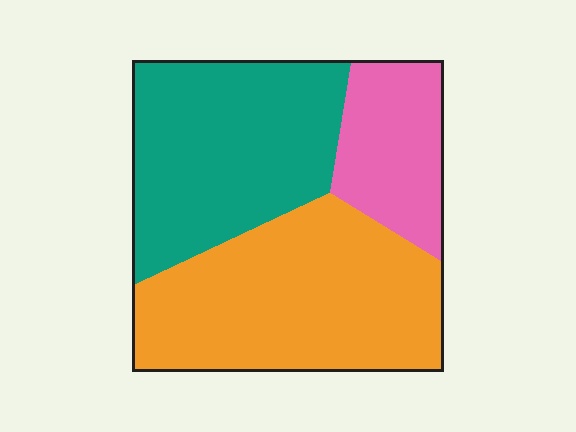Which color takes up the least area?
Pink, at roughly 20%.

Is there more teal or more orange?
Orange.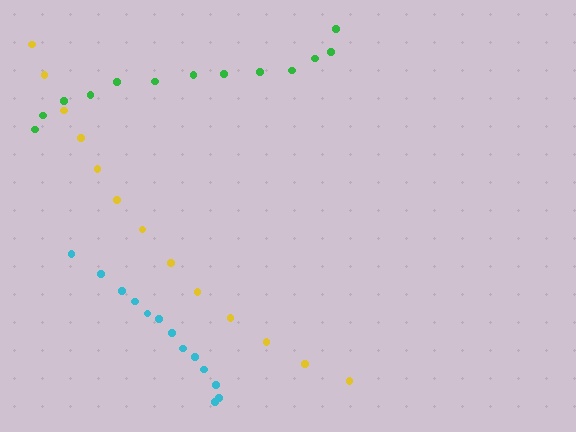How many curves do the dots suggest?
There are 3 distinct paths.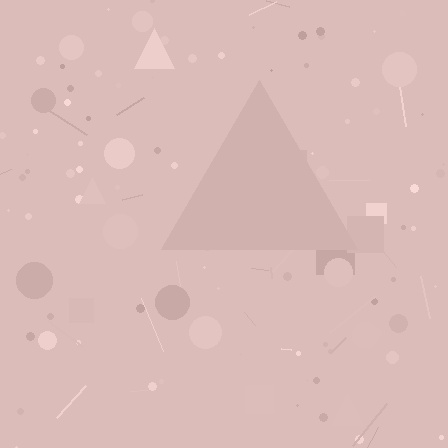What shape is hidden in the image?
A triangle is hidden in the image.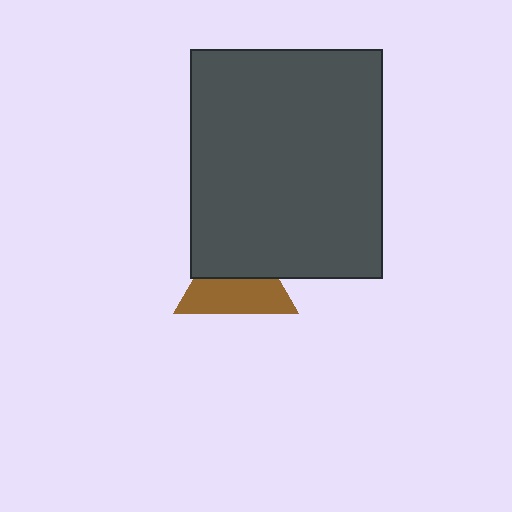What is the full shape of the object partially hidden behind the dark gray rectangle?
The partially hidden object is a brown triangle.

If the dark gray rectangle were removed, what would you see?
You would see the complete brown triangle.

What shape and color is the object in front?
The object in front is a dark gray rectangle.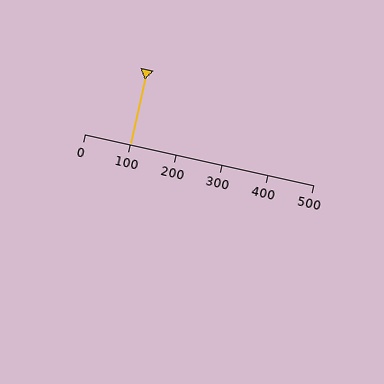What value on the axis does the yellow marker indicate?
The marker indicates approximately 100.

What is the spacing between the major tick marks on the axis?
The major ticks are spaced 100 apart.